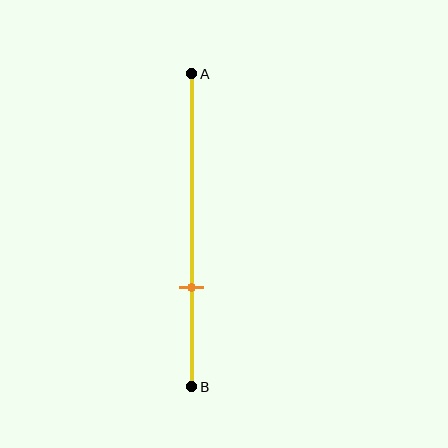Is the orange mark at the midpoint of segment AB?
No, the mark is at about 70% from A, not at the 50% midpoint.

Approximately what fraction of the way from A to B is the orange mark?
The orange mark is approximately 70% of the way from A to B.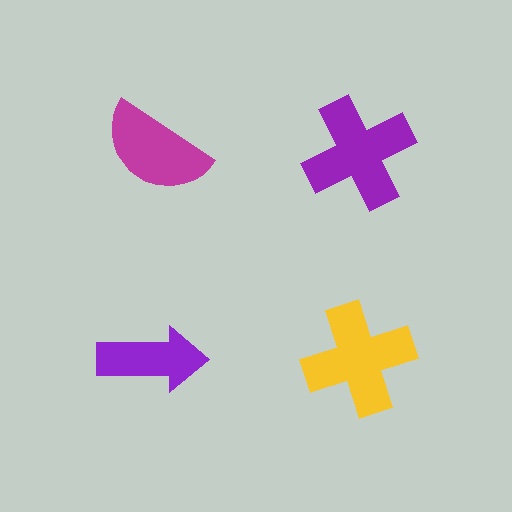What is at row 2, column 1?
A purple arrow.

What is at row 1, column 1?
A magenta semicircle.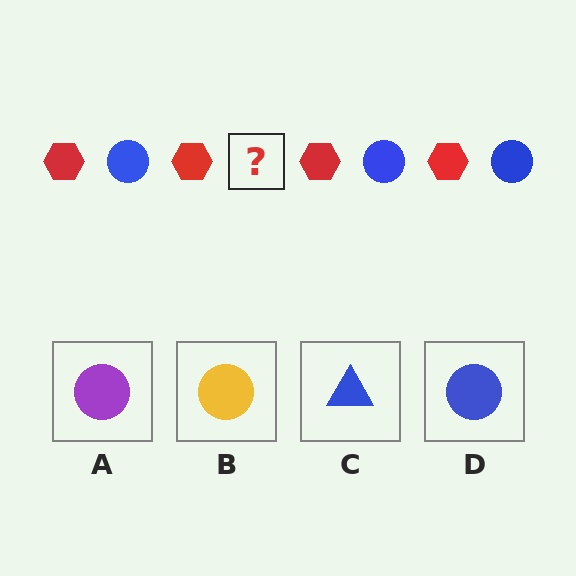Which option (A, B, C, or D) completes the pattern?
D.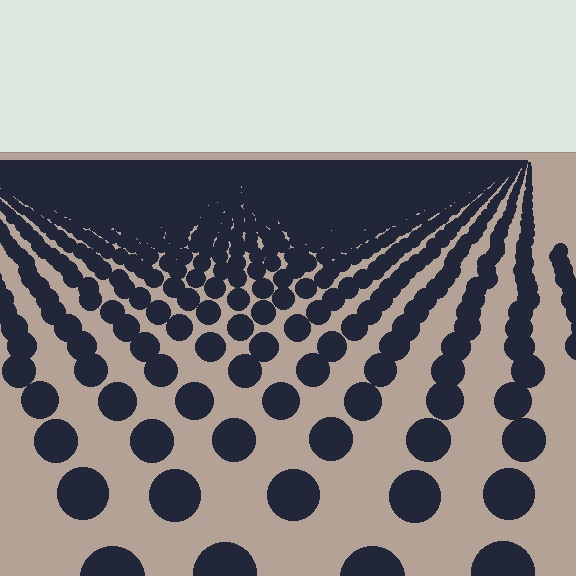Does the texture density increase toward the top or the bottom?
Density increases toward the top.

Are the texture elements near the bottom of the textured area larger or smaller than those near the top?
Larger. Near the bottom, elements are closer to the viewer and appear at a bigger on-screen size.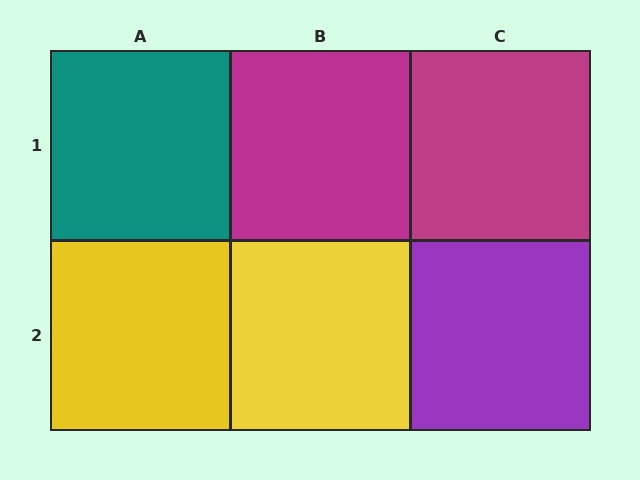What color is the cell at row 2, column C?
Purple.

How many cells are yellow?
2 cells are yellow.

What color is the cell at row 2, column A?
Yellow.